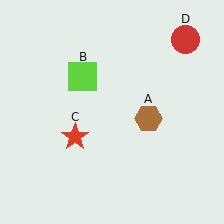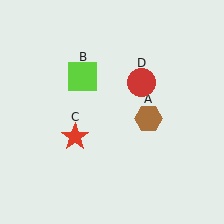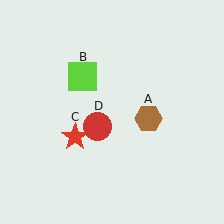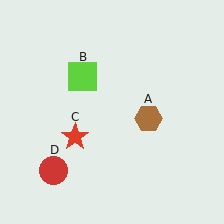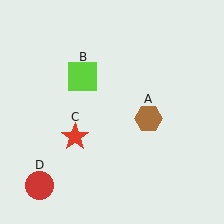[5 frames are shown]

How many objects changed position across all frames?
1 object changed position: red circle (object D).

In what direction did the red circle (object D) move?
The red circle (object D) moved down and to the left.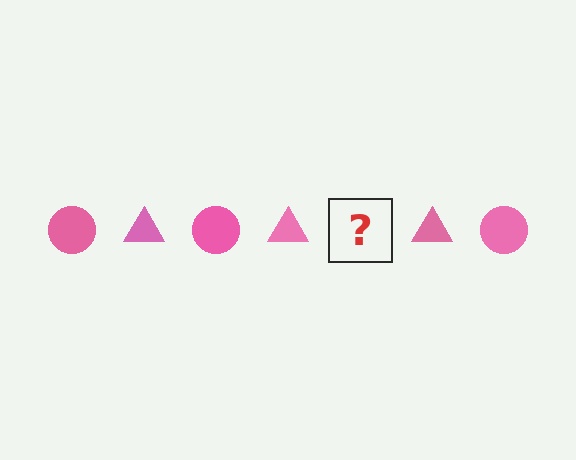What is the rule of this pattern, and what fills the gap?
The rule is that the pattern cycles through circle, triangle shapes in pink. The gap should be filled with a pink circle.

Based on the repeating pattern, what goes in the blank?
The blank should be a pink circle.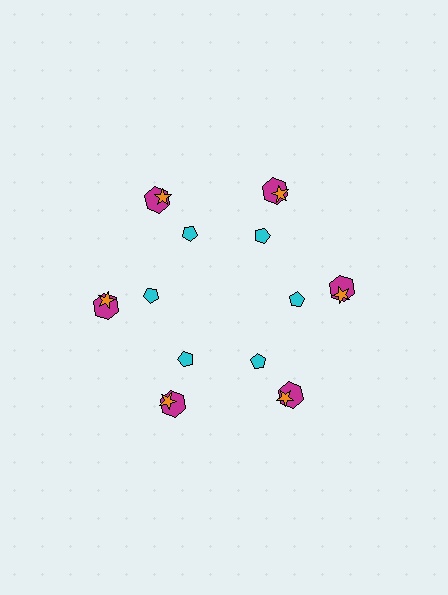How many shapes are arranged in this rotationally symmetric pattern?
There are 18 shapes, arranged in 6 groups of 3.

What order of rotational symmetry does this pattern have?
This pattern has 6-fold rotational symmetry.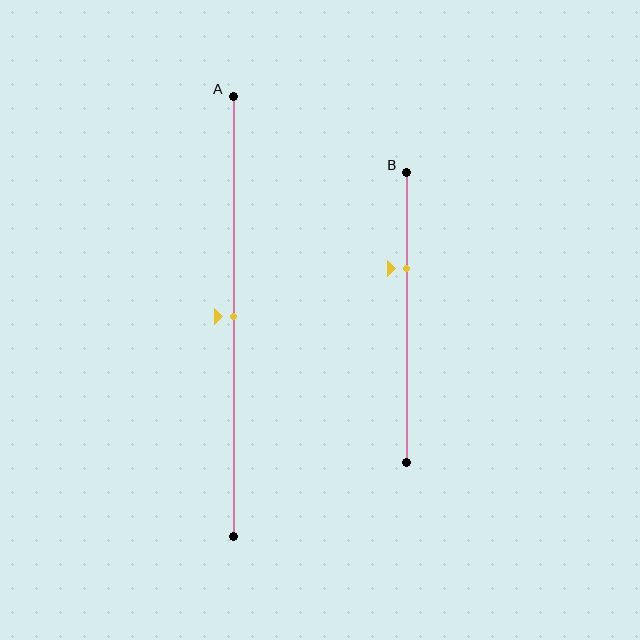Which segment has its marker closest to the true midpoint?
Segment A has its marker closest to the true midpoint.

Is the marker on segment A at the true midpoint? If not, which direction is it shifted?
Yes, the marker on segment A is at the true midpoint.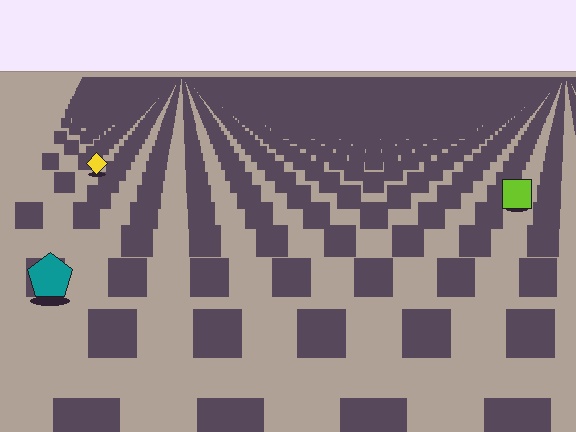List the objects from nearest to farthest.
From nearest to farthest: the teal pentagon, the lime square, the yellow diamond.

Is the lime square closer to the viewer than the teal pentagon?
No. The teal pentagon is closer — you can tell from the texture gradient: the ground texture is coarser near it.